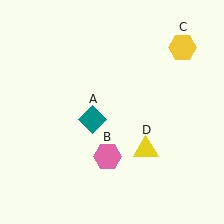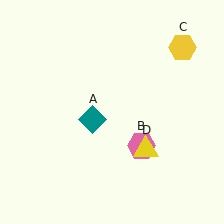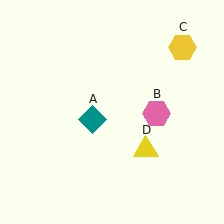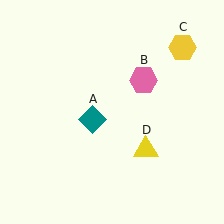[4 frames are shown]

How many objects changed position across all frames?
1 object changed position: pink hexagon (object B).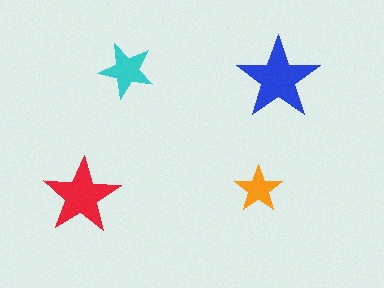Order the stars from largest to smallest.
the blue one, the red one, the cyan one, the orange one.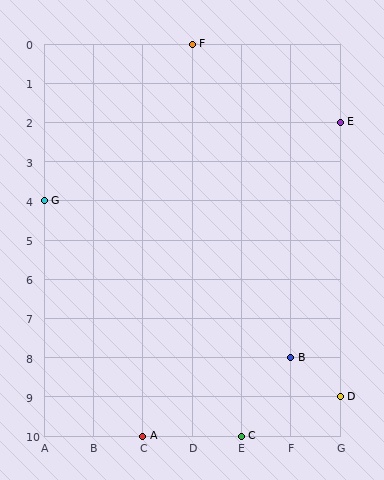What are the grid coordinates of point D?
Point D is at grid coordinates (G, 9).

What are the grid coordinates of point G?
Point G is at grid coordinates (A, 4).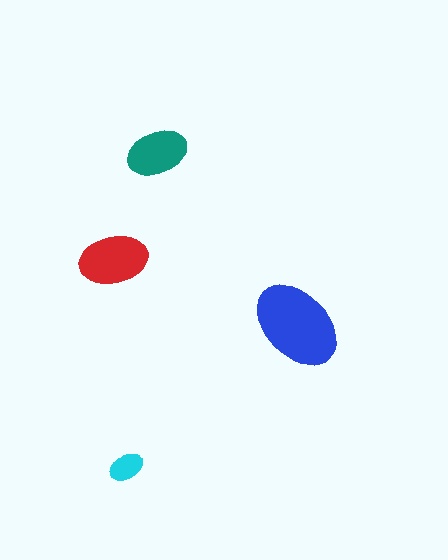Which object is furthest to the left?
The red ellipse is leftmost.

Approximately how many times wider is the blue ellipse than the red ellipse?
About 1.5 times wider.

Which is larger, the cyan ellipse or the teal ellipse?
The teal one.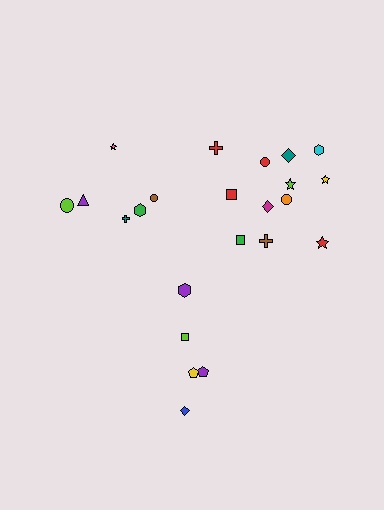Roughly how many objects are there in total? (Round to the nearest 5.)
Roughly 25 objects in total.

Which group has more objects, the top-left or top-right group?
The top-right group.